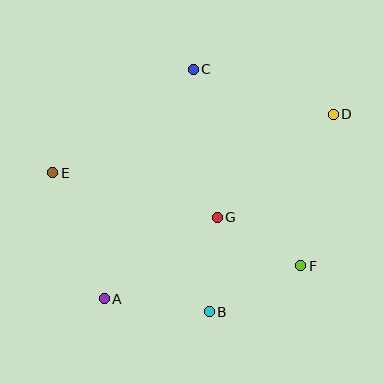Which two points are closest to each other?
Points B and G are closest to each other.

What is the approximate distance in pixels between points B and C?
The distance between B and C is approximately 243 pixels.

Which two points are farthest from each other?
Points A and D are farthest from each other.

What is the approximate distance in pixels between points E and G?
The distance between E and G is approximately 170 pixels.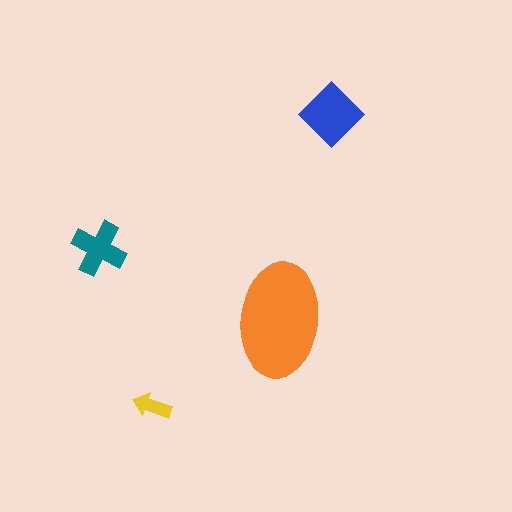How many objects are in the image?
There are 4 objects in the image.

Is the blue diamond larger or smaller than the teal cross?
Larger.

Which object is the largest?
The orange ellipse.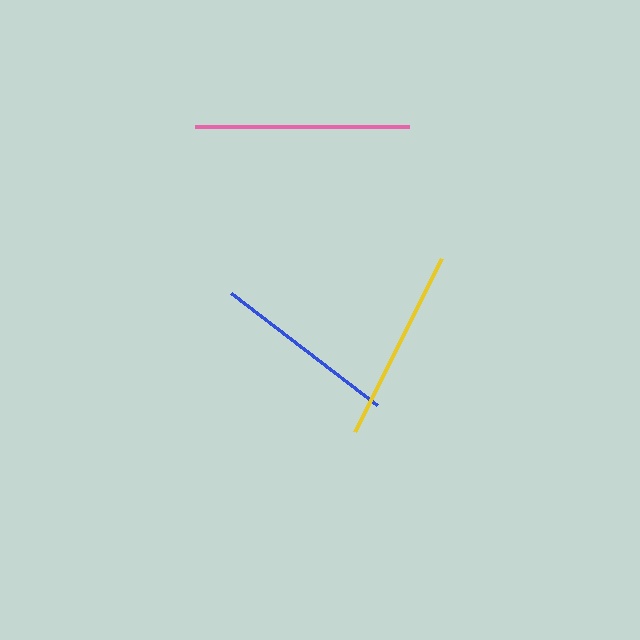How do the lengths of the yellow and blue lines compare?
The yellow and blue lines are approximately the same length.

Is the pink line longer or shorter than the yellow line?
The pink line is longer than the yellow line.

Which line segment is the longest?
The pink line is the longest at approximately 214 pixels.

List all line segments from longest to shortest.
From longest to shortest: pink, yellow, blue.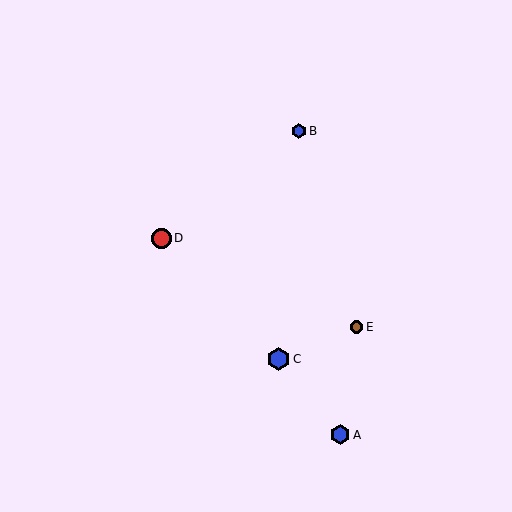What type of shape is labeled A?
Shape A is a blue hexagon.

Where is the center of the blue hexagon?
The center of the blue hexagon is at (299, 131).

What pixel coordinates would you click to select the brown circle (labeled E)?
Click at (357, 327) to select the brown circle E.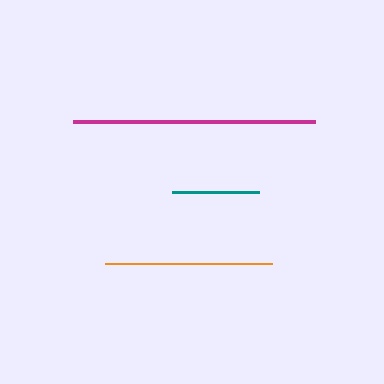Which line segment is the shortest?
The teal line is the shortest at approximately 87 pixels.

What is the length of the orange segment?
The orange segment is approximately 167 pixels long.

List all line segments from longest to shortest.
From longest to shortest: magenta, orange, teal.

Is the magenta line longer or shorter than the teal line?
The magenta line is longer than the teal line.